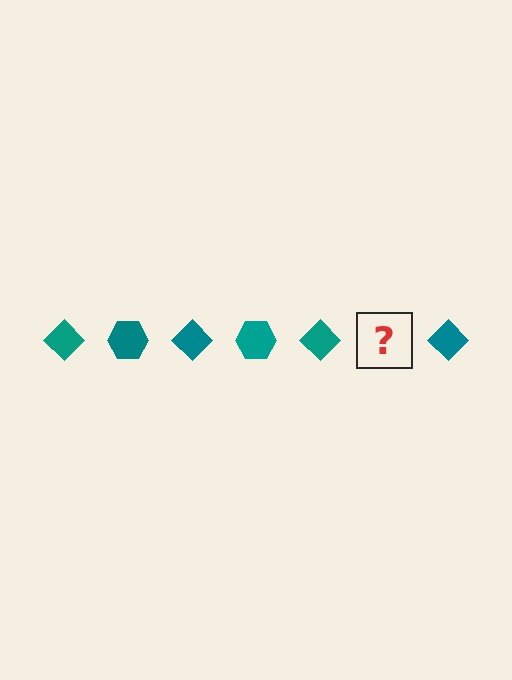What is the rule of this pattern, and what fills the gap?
The rule is that the pattern cycles through diamond, hexagon shapes in teal. The gap should be filled with a teal hexagon.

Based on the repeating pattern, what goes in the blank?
The blank should be a teal hexagon.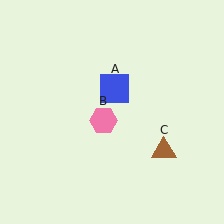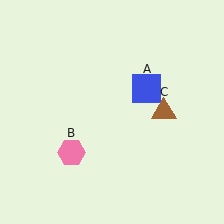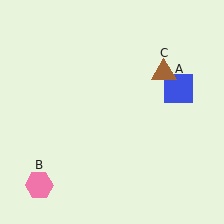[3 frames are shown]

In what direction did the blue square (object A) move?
The blue square (object A) moved right.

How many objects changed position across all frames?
3 objects changed position: blue square (object A), pink hexagon (object B), brown triangle (object C).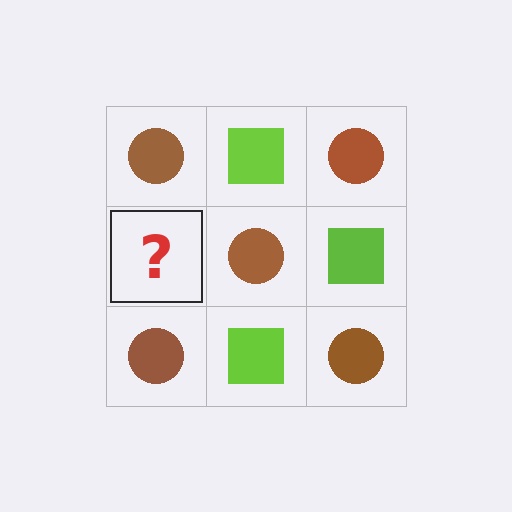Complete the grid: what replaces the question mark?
The question mark should be replaced with a lime square.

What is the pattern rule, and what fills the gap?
The rule is that it alternates brown circle and lime square in a checkerboard pattern. The gap should be filled with a lime square.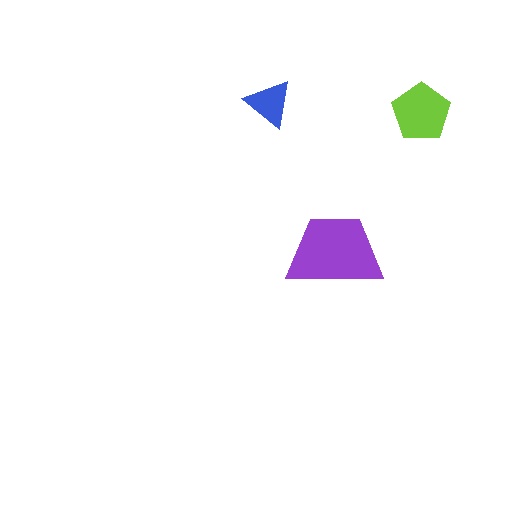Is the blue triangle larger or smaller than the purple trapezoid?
Smaller.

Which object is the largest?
The purple trapezoid.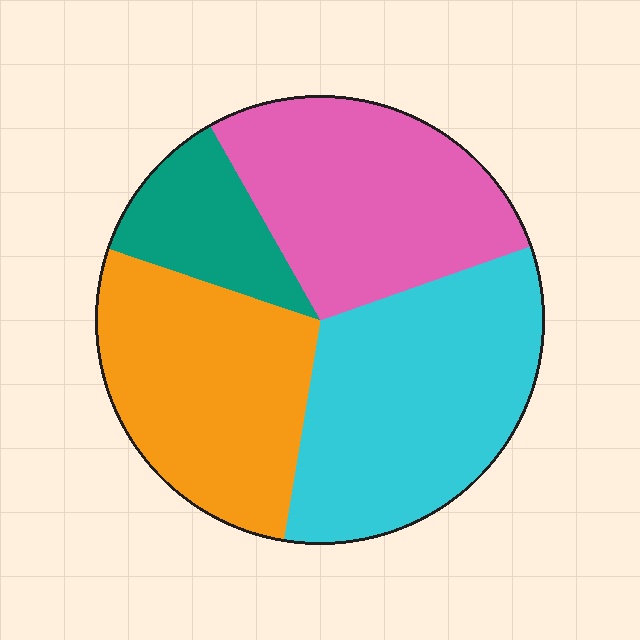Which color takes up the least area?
Teal, at roughly 10%.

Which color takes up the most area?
Cyan, at roughly 35%.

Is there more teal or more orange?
Orange.